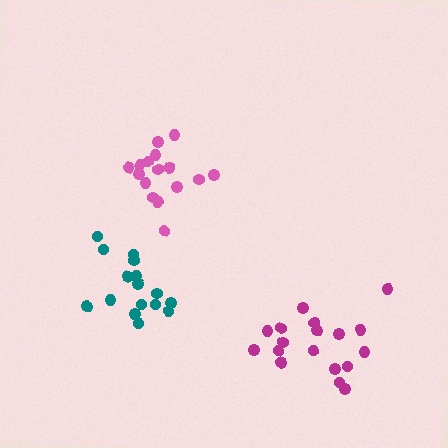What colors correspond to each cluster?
The clusters are colored: pink, magenta, teal.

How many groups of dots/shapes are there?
There are 3 groups.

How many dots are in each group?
Group 1: 16 dots, Group 2: 18 dots, Group 3: 16 dots (50 total).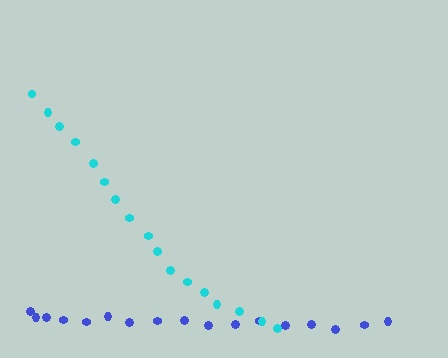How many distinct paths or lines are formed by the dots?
There are 2 distinct paths.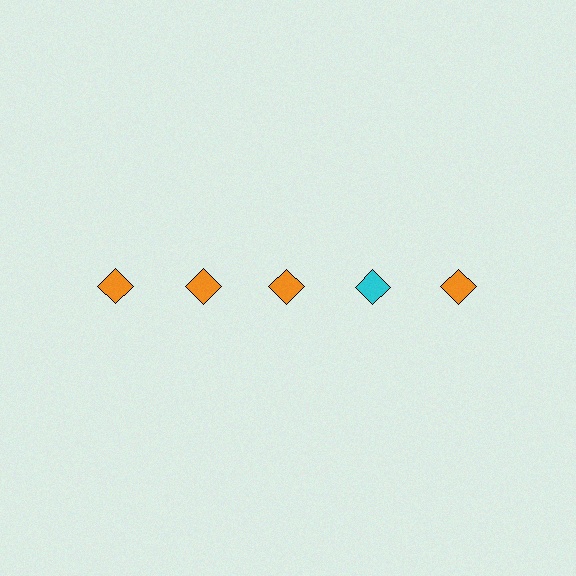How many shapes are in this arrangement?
There are 5 shapes arranged in a grid pattern.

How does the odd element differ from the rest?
It has a different color: cyan instead of orange.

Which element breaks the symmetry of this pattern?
The cyan diamond in the top row, second from right column breaks the symmetry. All other shapes are orange diamonds.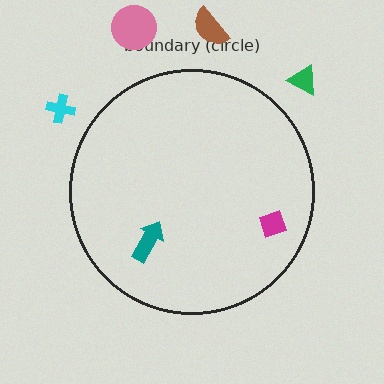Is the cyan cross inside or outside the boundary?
Outside.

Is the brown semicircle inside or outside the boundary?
Outside.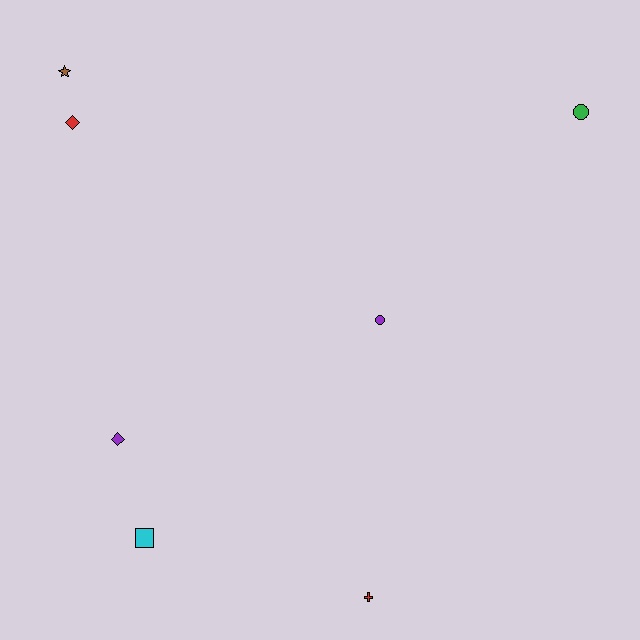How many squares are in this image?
There is 1 square.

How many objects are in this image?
There are 7 objects.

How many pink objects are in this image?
There are no pink objects.